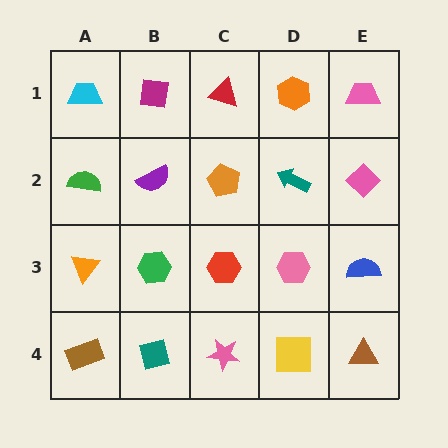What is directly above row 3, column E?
A pink diamond.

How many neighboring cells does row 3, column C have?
4.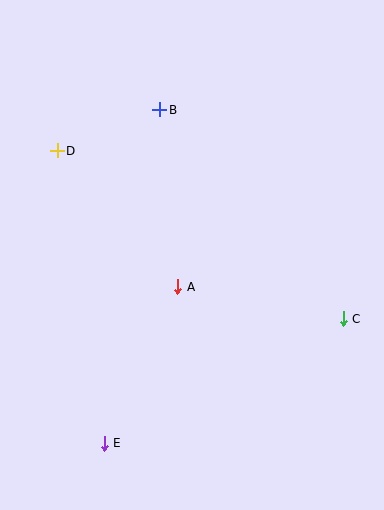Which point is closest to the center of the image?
Point A at (178, 287) is closest to the center.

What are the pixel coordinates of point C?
Point C is at (343, 319).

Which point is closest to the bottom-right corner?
Point C is closest to the bottom-right corner.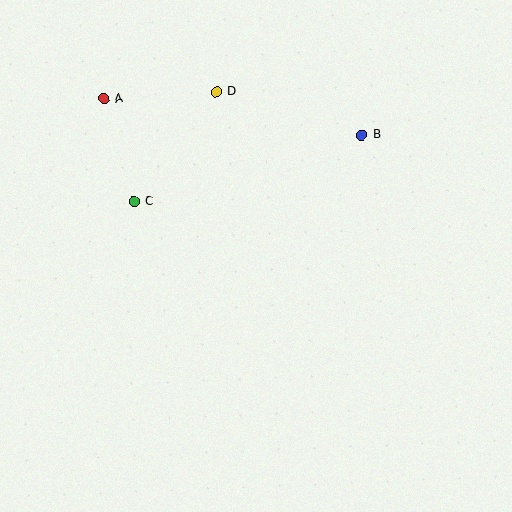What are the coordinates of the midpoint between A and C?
The midpoint between A and C is at (119, 150).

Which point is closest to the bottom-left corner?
Point C is closest to the bottom-left corner.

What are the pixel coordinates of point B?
Point B is at (362, 135).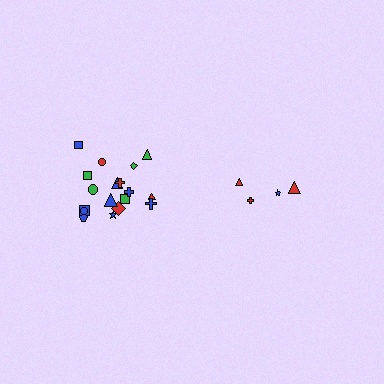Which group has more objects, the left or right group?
The left group.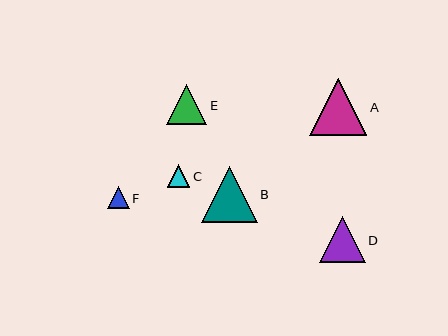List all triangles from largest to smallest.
From largest to smallest: A, B, D, E, C, F.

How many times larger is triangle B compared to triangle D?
Triangle B is approximately 1.2 times the size of triangle D.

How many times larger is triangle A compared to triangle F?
Triangle A is approximately 2.5 times the size of triangle F.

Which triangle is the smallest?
Triangle F is the smallest with a size of approximately 22 pixels.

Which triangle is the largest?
Triangle A is the largest with a size of approximately 57 pixels.